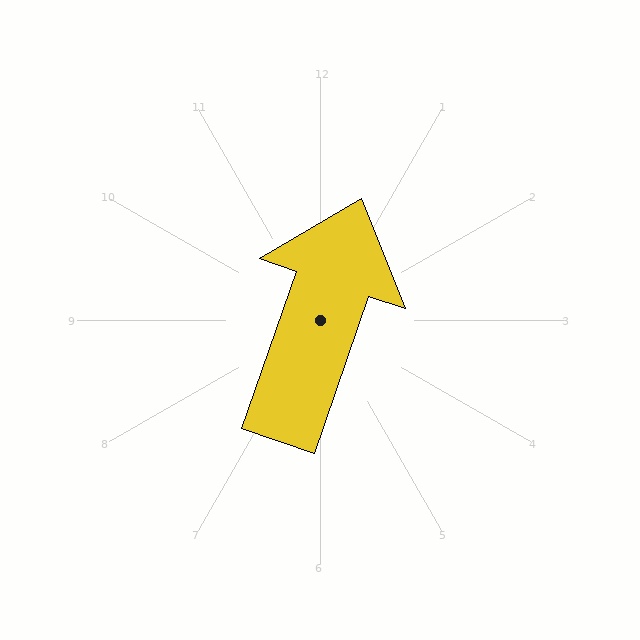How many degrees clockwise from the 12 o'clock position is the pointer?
Approximately 19 degrees.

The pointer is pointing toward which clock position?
Roughly 1 o'clock.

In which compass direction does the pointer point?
North.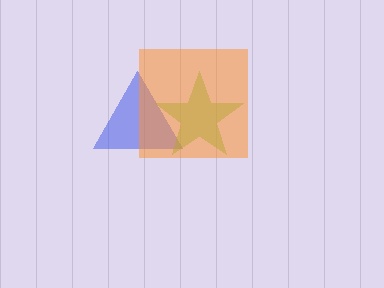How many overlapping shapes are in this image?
There are 3 overlapping shapes in the image.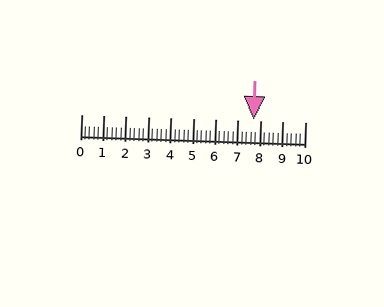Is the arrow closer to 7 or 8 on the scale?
The arrow is closer to 8.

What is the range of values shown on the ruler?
The ruler shows values from 0 to 10.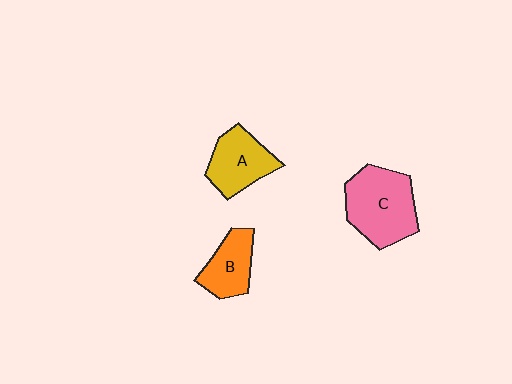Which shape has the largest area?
Shape C (pink).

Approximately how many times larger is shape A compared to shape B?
Approximately 1.2 times.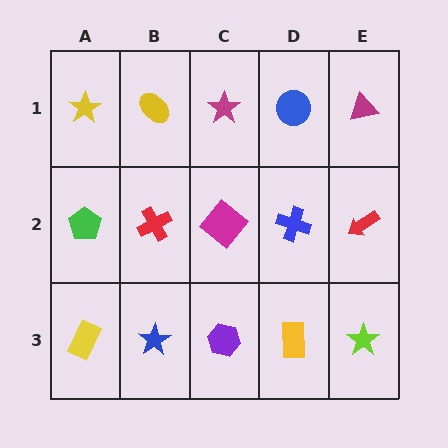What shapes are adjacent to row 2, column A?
A yellow star (row 1, column A), a yellow rectangle (row 3, column A), a red cross (row 2, column B).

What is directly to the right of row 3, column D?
A lime star.